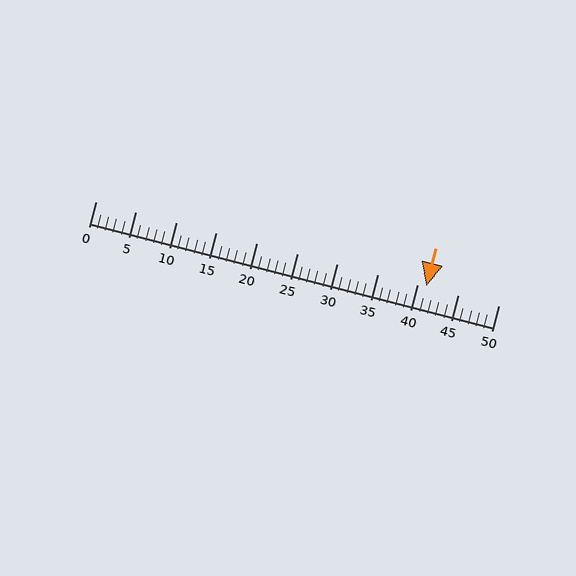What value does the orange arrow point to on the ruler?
The orange arrow points to approximately 41.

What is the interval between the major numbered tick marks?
The major tick marks are spaced 5 units apart.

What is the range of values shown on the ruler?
The ruler shows values from 0 to 50.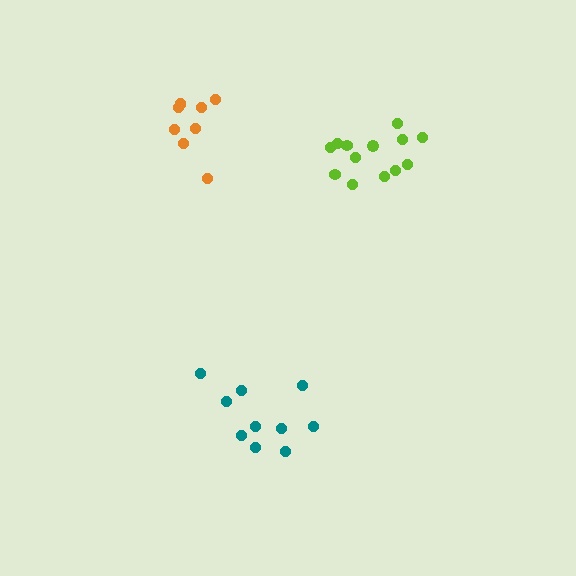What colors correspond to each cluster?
The clusters are colored: teal, orange, lime.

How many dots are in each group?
Group 1: 10 dots, Group 2: 9 dots, Group 3: 13 dots (32 total).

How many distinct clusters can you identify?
There are 3 distinct clusters.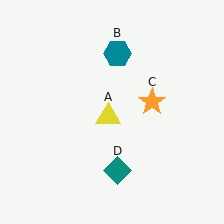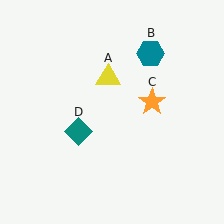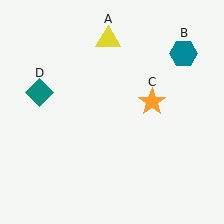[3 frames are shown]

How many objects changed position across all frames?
3 objects changed position: yellow triangle (object A), teal hexagon (object B), teal diamond (object D).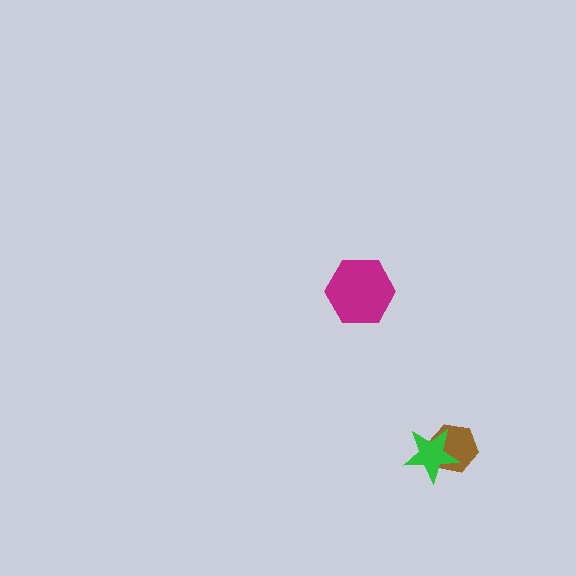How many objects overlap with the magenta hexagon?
0 objects overlap with the magenta hexagon.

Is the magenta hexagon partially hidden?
No, no other shape covers it.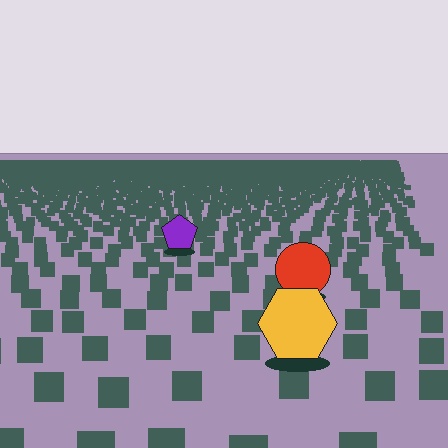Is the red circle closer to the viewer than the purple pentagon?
Yes. The red circle is closer — you can tell from the texture gradient: the ground texture is coarser near it.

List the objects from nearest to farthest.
From nearest to farthest: the yellow hexagon, the red circle, the purple pentagon.